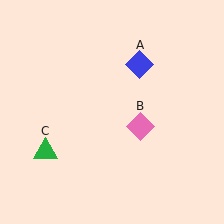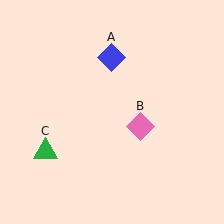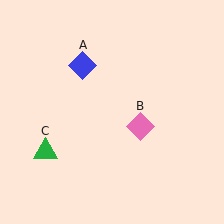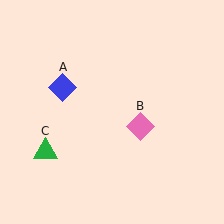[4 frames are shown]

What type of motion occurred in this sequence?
The blue diamond (object A) rotated counterclockwise around the center of the scene.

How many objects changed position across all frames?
1 object changed position: blue diamond (object A).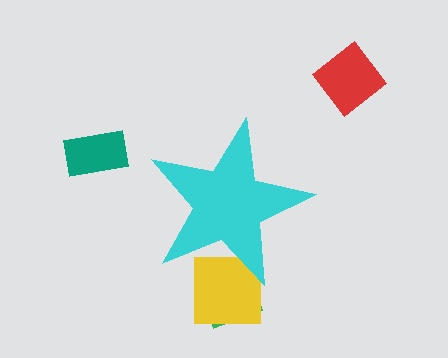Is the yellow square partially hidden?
Yes, the yellow square is partially hidden behind the cyan star.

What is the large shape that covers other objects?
A cyan star.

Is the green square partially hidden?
Yes, the green square is partially hidden behind the cyan star.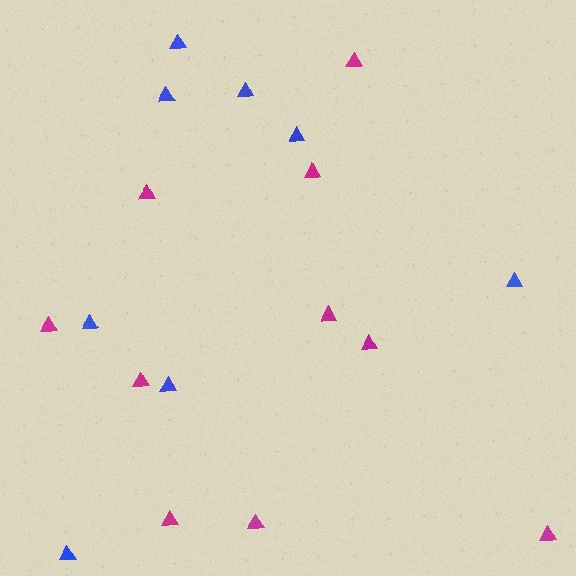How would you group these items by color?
There are 2 groups: one group of blue triangles (8) and one group of magenta triangles (10).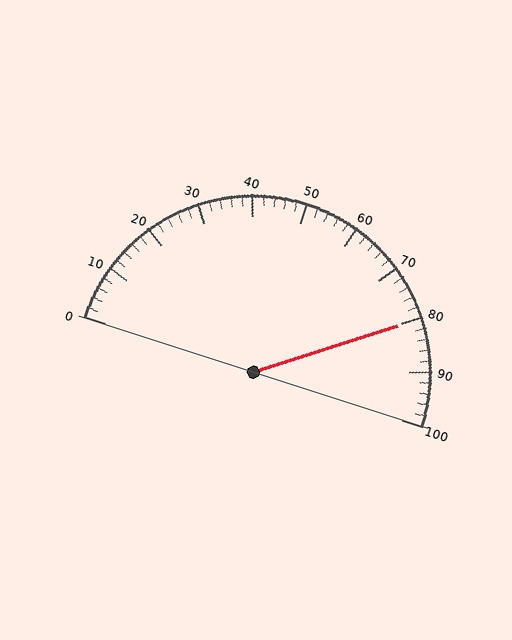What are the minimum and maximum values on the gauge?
The gauge ranges from 0 to 100.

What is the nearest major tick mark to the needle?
The nearest major tick mark is 80.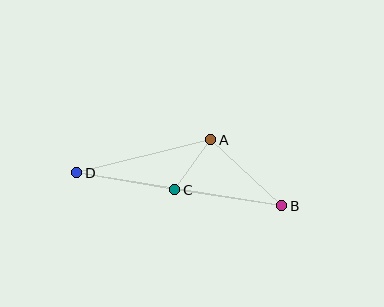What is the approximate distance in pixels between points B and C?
The distance between B and C is approximately 108 pixels.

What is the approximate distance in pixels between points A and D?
The distance between A and D is approximately 138 pixels.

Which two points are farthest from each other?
Points B and D are farthest from each other.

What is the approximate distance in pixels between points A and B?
The distance between A and B is approximately 97 pixels.